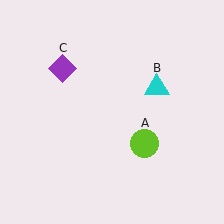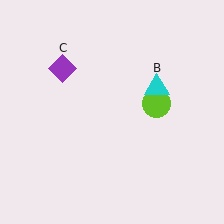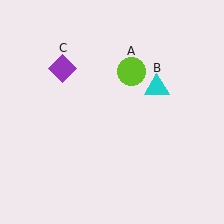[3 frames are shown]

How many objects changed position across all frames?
1 object changed position: lime circle (object A).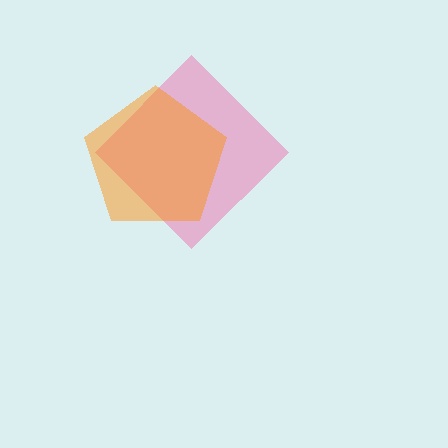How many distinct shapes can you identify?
There are 2 distinct shapes: a pink diamond, an orange pentagon.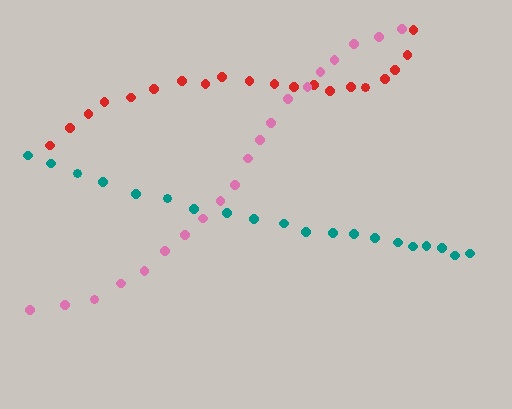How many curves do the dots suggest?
There are 3 distinct paths.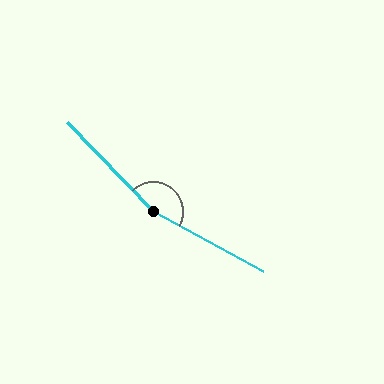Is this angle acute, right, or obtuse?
It is obtuse.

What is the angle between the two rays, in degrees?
Approximately 163 degrees.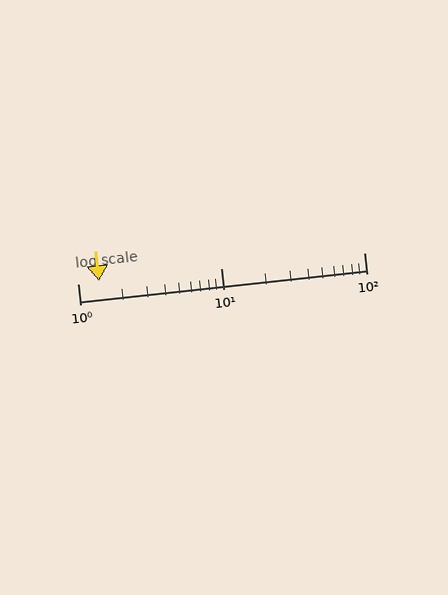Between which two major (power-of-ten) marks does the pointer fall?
The pointer is between 1 and 10.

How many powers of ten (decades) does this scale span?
The scale spans 2 decades, from 1 to 100.